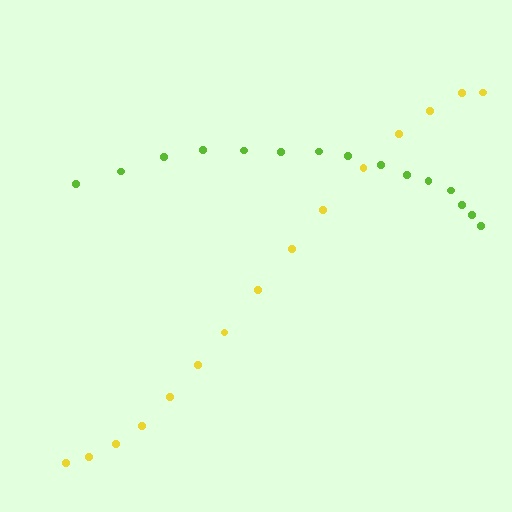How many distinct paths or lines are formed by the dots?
There are 2 distinct paths.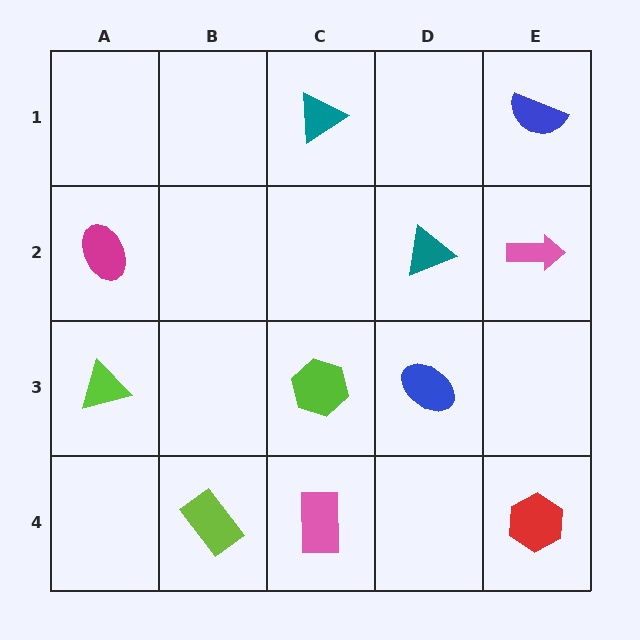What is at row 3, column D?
A blue ellipse.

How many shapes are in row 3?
3 shapes.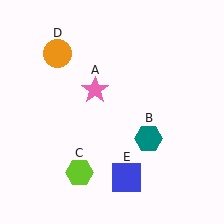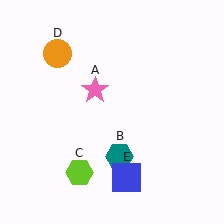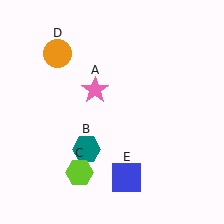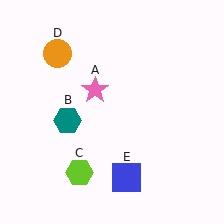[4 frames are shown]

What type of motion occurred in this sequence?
The teal hexagon (object B) rotated clockwise around the center of the scene.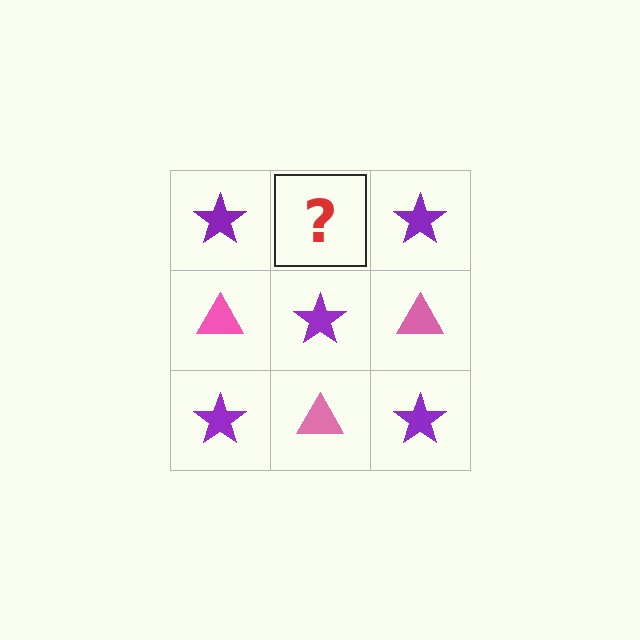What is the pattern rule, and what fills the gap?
The rule is that it alternates purple star and pink triangle in a checkerboard pattern. The gap should be filled with a pink triangle.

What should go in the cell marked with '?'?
The missing cell should contain a pink triangle.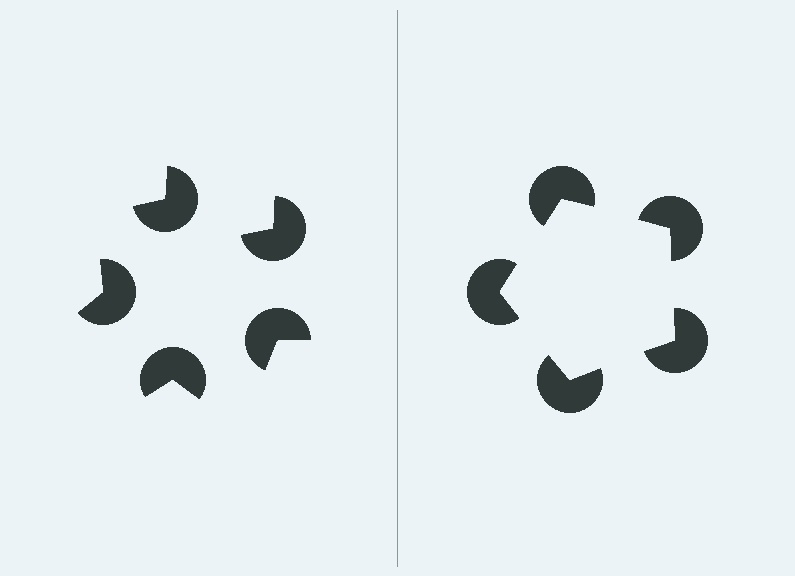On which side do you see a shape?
An illusory pentagon appears on the right side. On the left side the wedge cuts are rotated, so no coherent shape forms.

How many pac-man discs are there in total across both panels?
10 — 5 on each side.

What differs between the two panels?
The pac-man discs are positioned identically on both sides; only the wedge orientations differ. On the right they align to a pentagon; on the left they are misaligned.